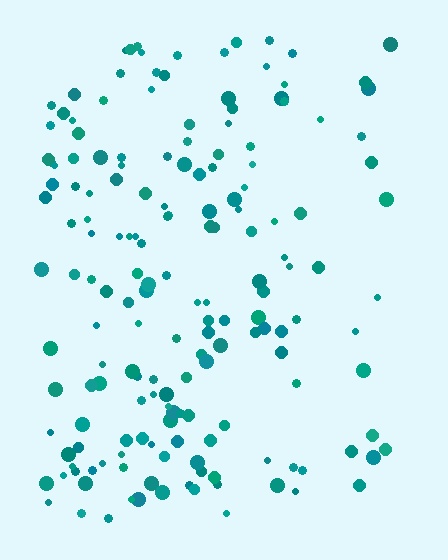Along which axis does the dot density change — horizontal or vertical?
Horizontal.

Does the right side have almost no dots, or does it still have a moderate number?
Still a moderate number, just noticeably fewer than the left.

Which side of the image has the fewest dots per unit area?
The right.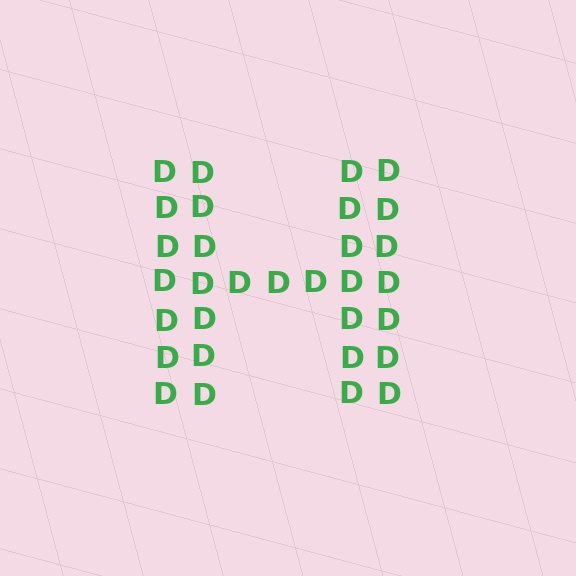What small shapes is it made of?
It is made of small letter D's.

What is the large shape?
The large shape is the letter H.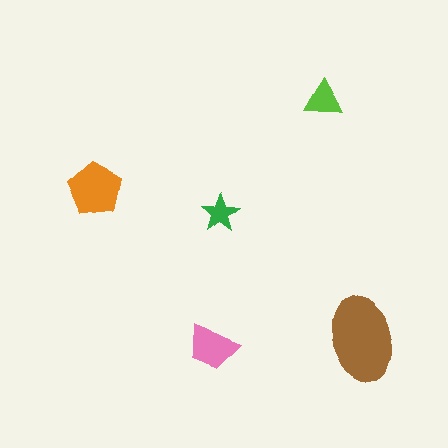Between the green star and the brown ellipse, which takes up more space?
The brown ellipse.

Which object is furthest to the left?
The orange pentagon is leftmost.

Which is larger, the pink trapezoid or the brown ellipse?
The brown ellipse.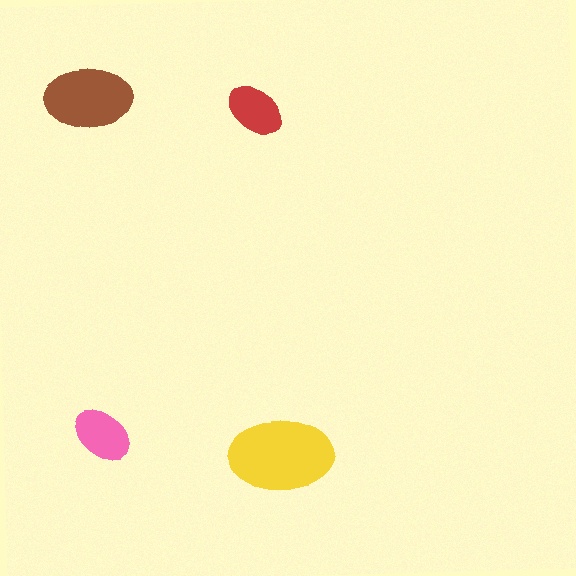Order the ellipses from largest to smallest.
the yellow one, the brown one, the pink one, the red one.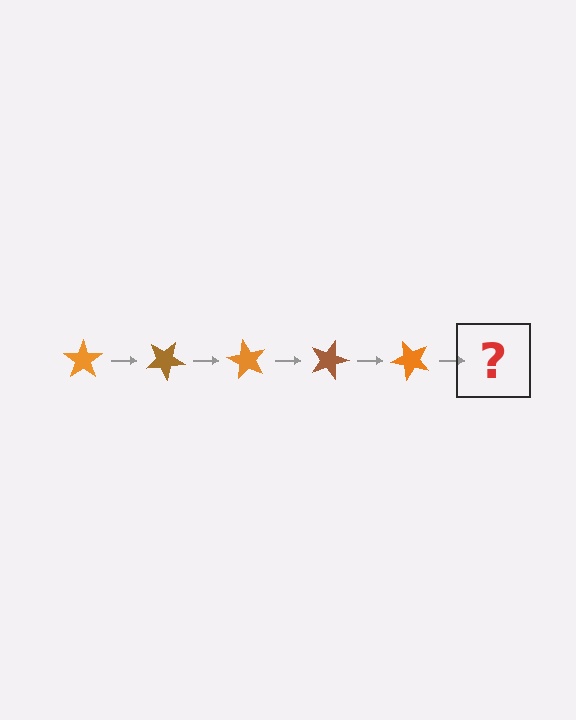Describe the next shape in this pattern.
It should be a brown star, rotated 150 degrees from the start.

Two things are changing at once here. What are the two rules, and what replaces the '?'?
The two rules are that it rotates 30 degrees each step and the color cycles through orange and brown. The '?' should be a brown star, rotated 150 degrees from the start.